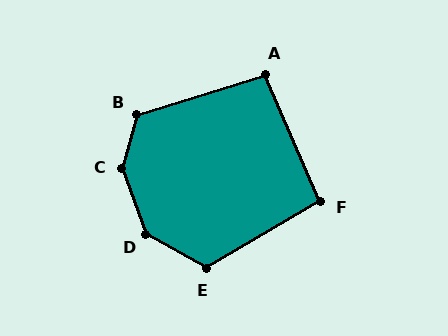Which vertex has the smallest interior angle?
A, at approximately 96 degrees.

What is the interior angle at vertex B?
Approximately 123 degrees (obtuse).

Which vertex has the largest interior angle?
C, at approximately 144 degrees.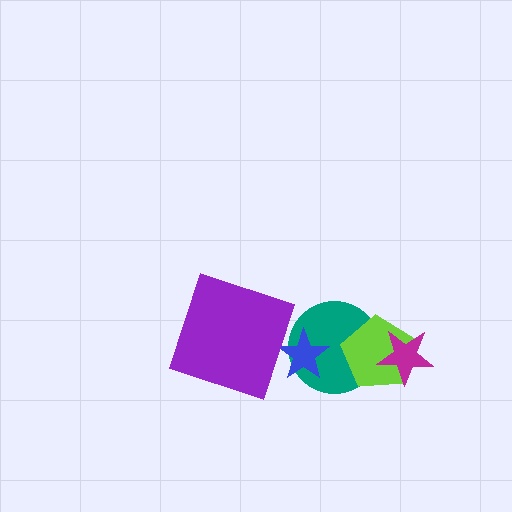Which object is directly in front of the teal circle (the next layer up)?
The lime pentagon is directly in front of the teal circle.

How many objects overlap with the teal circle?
2 objects overlap with the teal circle.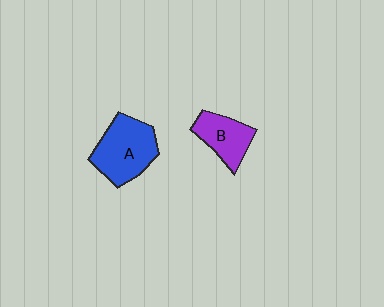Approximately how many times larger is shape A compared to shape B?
Approximately 1.5 times.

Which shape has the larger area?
Shape A (blue).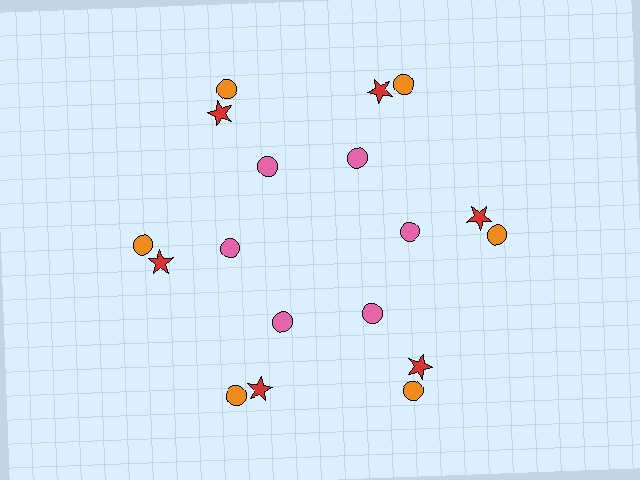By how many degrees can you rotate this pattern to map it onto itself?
The pattern maps onto itself every 60 degrees of rotation.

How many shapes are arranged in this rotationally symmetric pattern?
There are 18 shapes, arranged in 6 groups of 3.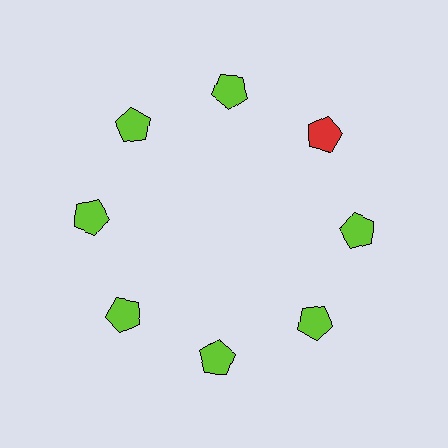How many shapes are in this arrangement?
There are 8 shapes arranged in a ring pattern.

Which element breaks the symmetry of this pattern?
The red pentagon at roughly the 2 o'clock position breaks the symmetry. All other shapes are lime pentagons.